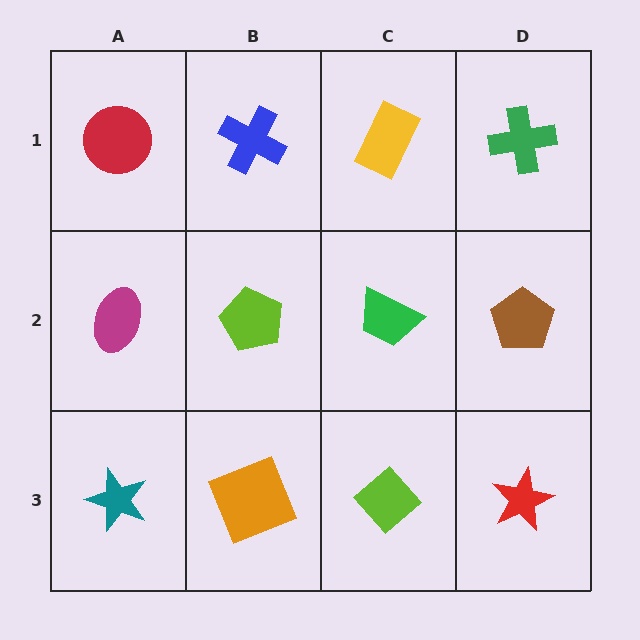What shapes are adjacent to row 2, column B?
A blue cross (row 1, column B), an orange square (row 3, column B), a magenta ellipse (row 2, column A), a green trapezoid (row 2, column C).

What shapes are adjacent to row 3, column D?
A brown pentagon (row 2, column D), a lime diamond (row 3, column C).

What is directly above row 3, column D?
A brown pentagon.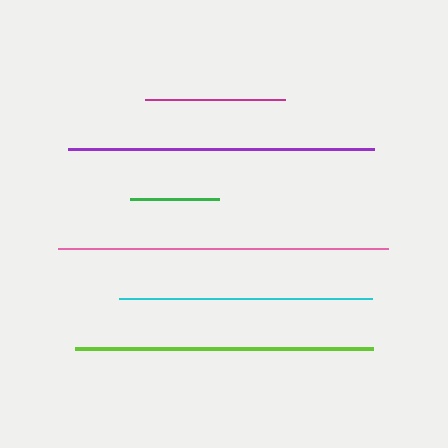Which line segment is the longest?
The pink line is the longest at approximately 331 pixels.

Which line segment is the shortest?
The green line is the shortest at approximately 89 pixels.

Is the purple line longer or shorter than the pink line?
The pink line is longer than the purple line.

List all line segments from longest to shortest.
From longest to shortest: pink, purple, lime, cyan, magenta, green.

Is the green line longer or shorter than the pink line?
The pink line is longer than the green line.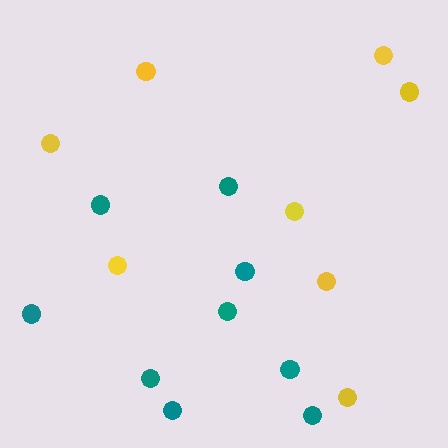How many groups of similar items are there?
There are 2 groups: one group of teal circles (9) and one group of yellow circles (8).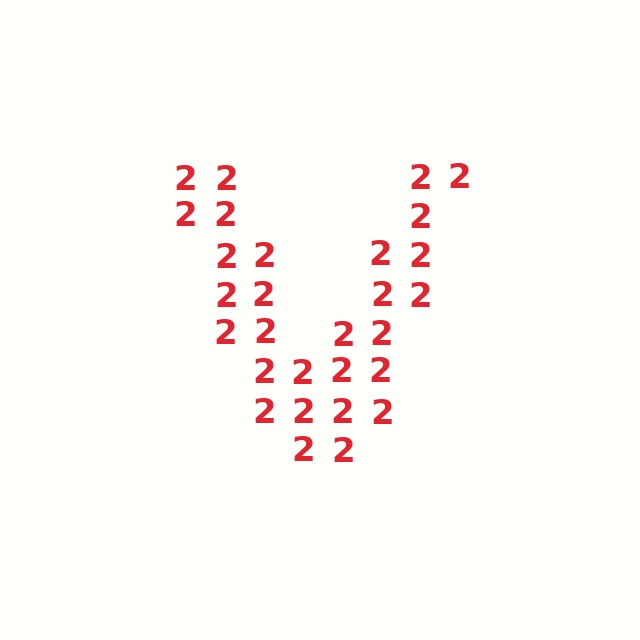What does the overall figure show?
The overall figure shows the letter V.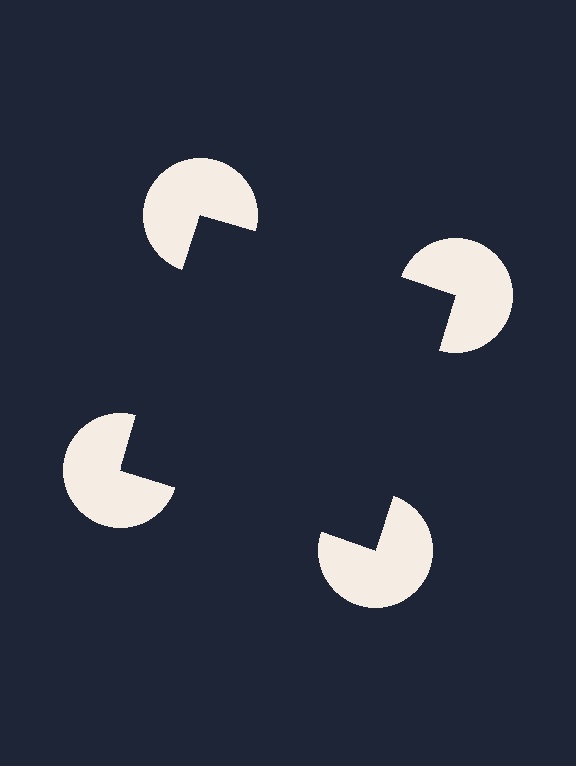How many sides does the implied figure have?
4 sides.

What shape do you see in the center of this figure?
An illusory square — its edges are inferred from the aligned wedge cuts in the pac-man discs, not physically drawn.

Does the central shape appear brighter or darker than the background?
It typically appears slightly darker than the background, even though no actual brightness change is drawn.